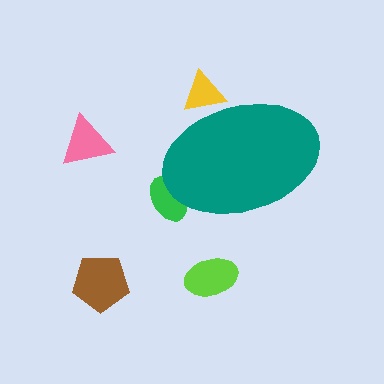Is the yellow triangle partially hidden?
Yes, the yellow triangle is partially hidden behind the teal ellipse.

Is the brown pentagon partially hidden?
No, the brown pentagon is fully visible.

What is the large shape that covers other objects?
A teal ellipse.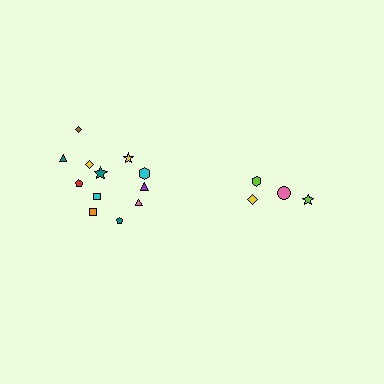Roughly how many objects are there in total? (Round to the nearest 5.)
Roughly 15 objects in total.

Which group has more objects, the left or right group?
The left group.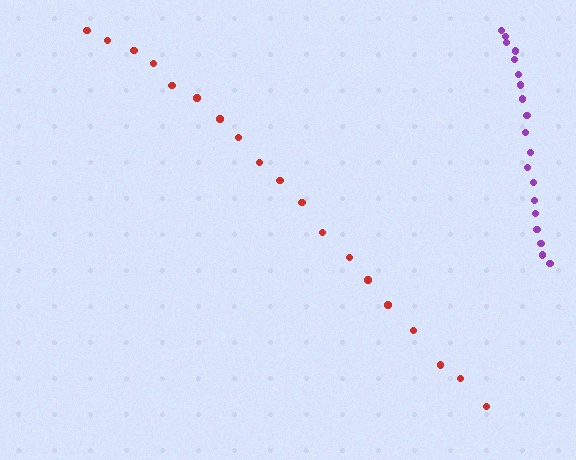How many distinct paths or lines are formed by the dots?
There are 2 distinct paths.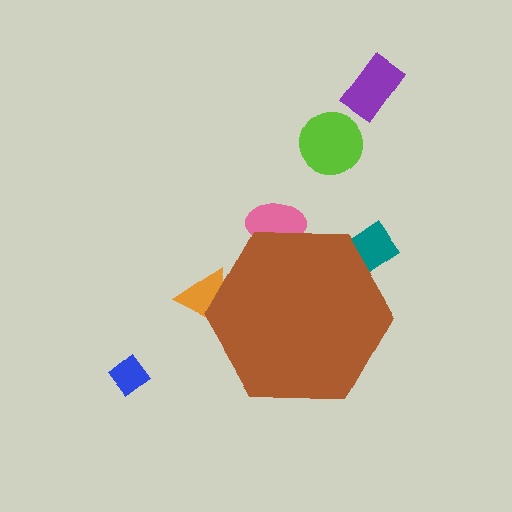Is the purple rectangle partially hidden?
No, the purple rectangle is fully visible.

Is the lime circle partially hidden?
No, the lime circle is fully visible.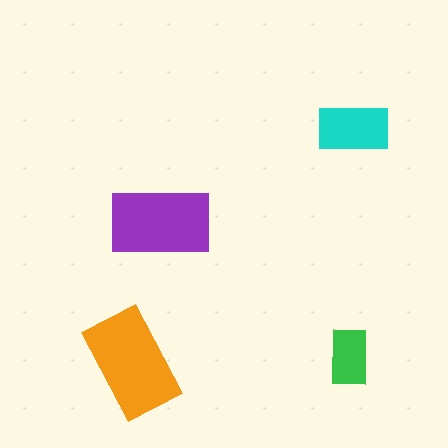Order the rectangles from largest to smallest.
the orange one, the purple one, the cyan one, the green one.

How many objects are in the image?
There are 4 objects in the image.